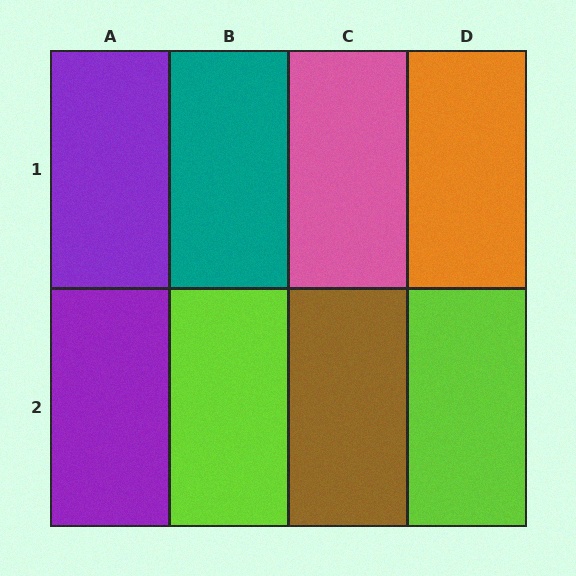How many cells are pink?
1 cell is pink.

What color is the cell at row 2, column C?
Brown.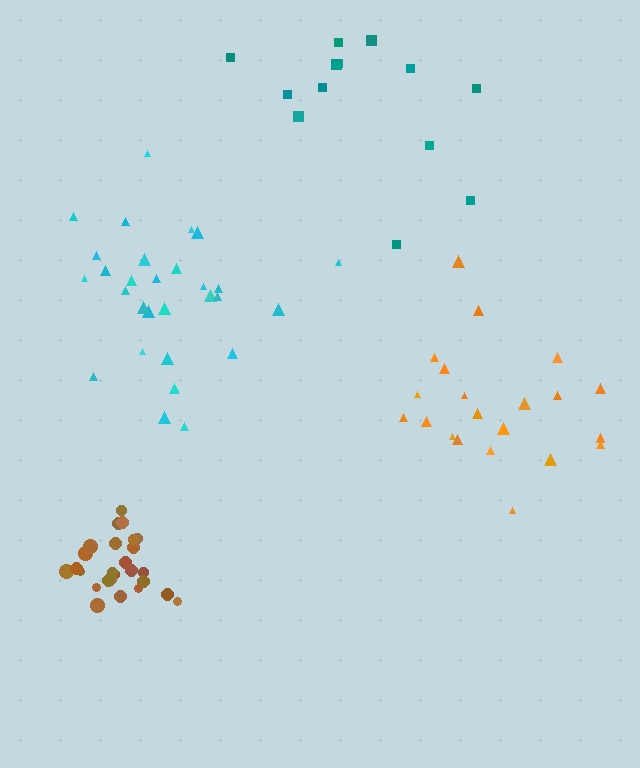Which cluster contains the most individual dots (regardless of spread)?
Cyan (29).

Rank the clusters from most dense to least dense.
brown, cyan, orange, teal.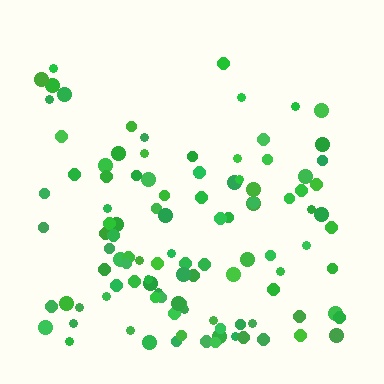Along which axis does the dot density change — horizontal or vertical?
Vertical.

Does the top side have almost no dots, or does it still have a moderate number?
Still a moderate number, just noticeably fewer than the bottom.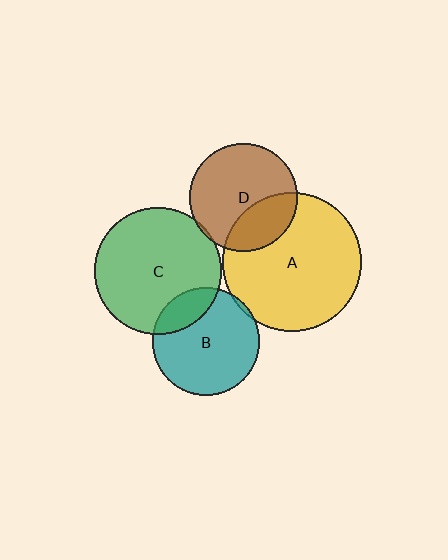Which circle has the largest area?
Circle A (yellow).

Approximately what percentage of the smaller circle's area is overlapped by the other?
Approximately 5%.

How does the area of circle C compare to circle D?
Approximately 1.4 times.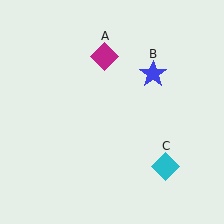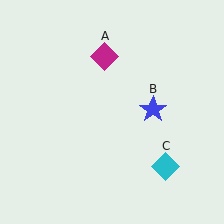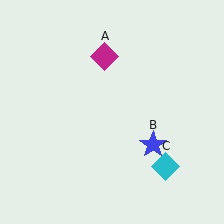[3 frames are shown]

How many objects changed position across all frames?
1 object changed position: blue star (object B).